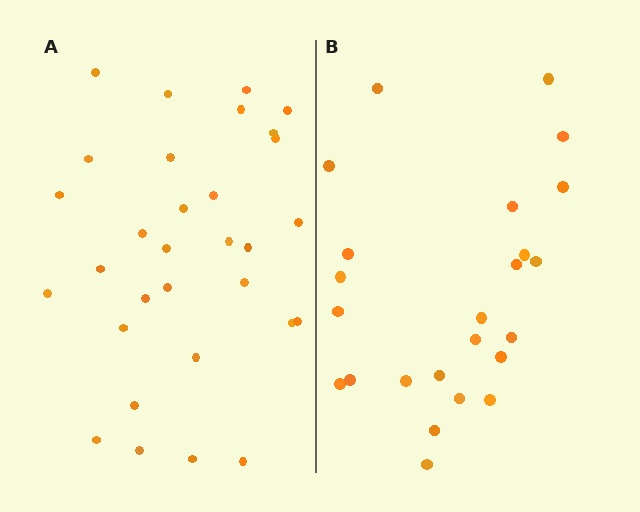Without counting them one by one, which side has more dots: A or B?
Region A (the left region) has more dots.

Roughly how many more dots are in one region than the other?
Region A has roughly 8 or so more dots than region B.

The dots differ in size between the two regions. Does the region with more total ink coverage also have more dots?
No. Region B has more total ink coverage because its dots are larger, but region A actually contains more individual dots. Total area can be misleading — the number of items is what matters here.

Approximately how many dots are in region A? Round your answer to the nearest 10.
About 30 dots. (The exact count is 31, which rounds to 30.)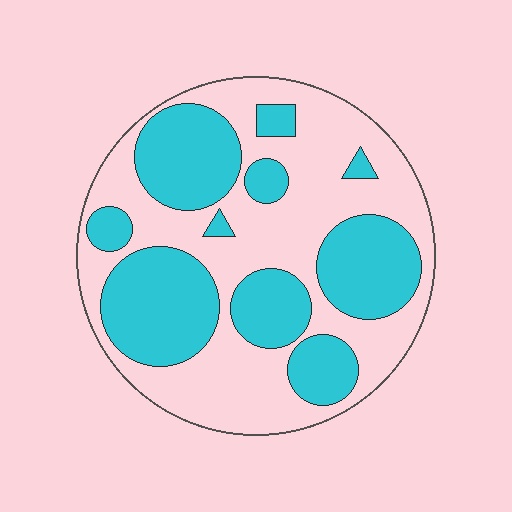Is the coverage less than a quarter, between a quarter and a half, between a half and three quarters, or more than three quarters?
Between a quarter and a half.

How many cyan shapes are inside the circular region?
10.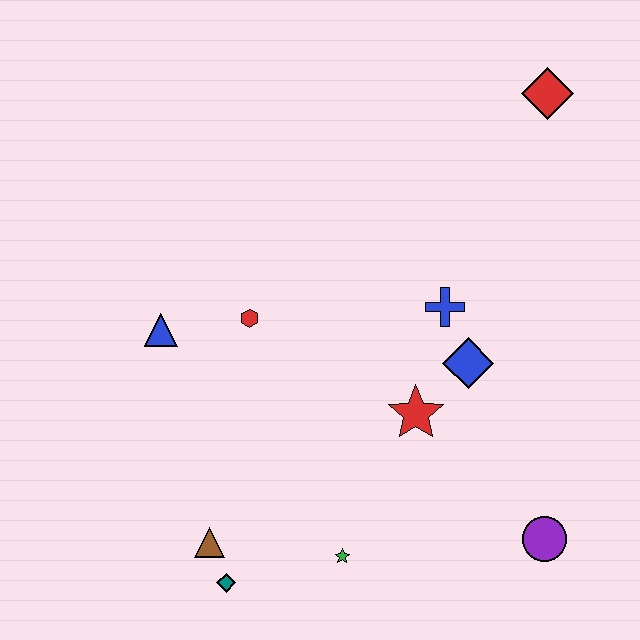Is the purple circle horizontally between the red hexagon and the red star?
No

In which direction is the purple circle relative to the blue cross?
The purple circle is below the blue cross.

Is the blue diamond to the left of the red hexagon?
No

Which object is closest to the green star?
The teal diamond is closest to the green star.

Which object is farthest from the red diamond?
The teal diamond is farthest from the red diamond.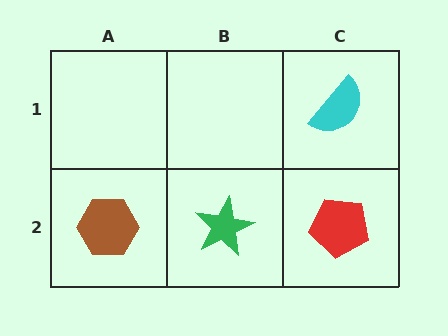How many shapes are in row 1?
1 shape.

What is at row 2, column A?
A brown hexagon.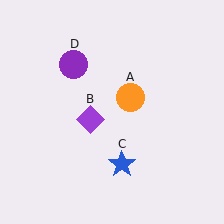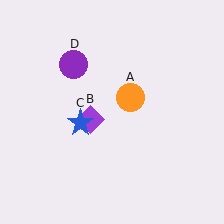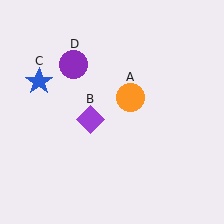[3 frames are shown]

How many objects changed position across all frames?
1 object changed position: blue star (object C).